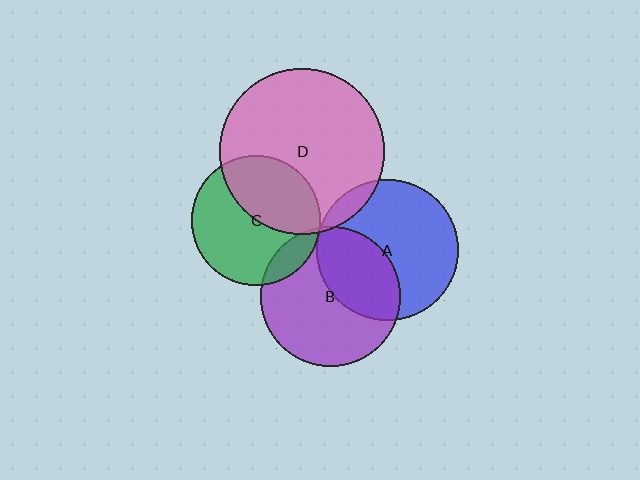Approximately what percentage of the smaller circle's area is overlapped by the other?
Approximately 10%.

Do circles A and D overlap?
Yes.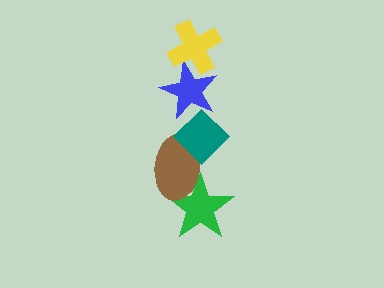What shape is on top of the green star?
The brown ellipse is on top of the green star.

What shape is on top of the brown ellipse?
The teal diamond is on top of the brown ellipse.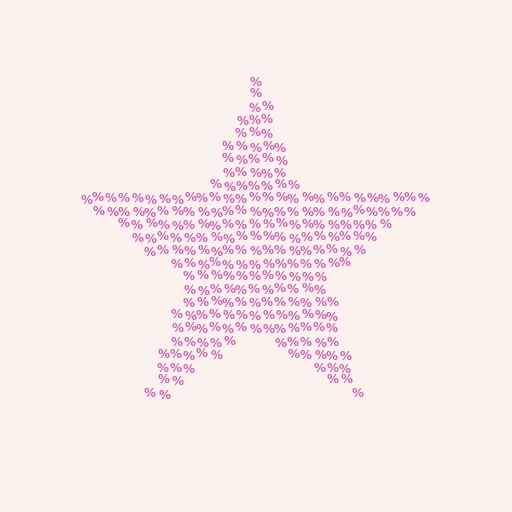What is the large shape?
The large shape is a star.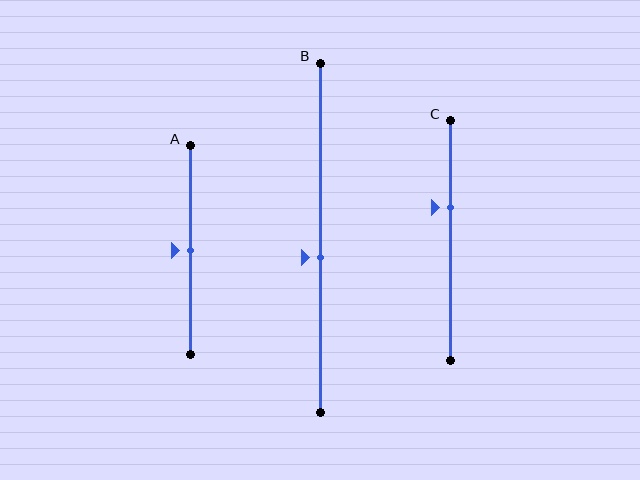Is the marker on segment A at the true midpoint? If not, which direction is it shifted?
Yes, the marker on segment A is at the true midpoint.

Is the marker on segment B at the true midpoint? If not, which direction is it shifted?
No, the marker on segment B is shifted downward by about 6% of the segment length.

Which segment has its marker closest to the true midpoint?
Segment A has its marker closest to the true midpoint.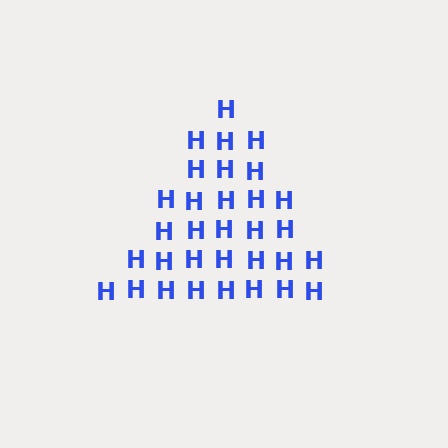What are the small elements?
The small elements are letter H's.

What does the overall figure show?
The overall figure shows a triangle.